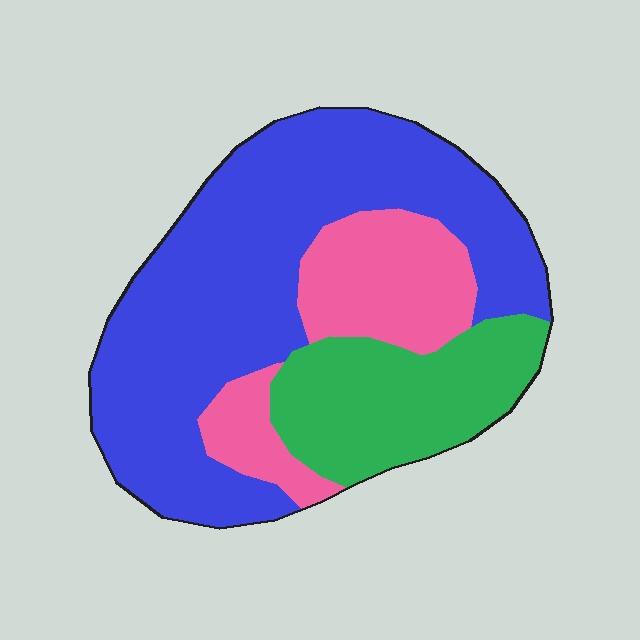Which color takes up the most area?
Blue, at roughly 55%.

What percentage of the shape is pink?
Pink covers roughly 20% of the shape.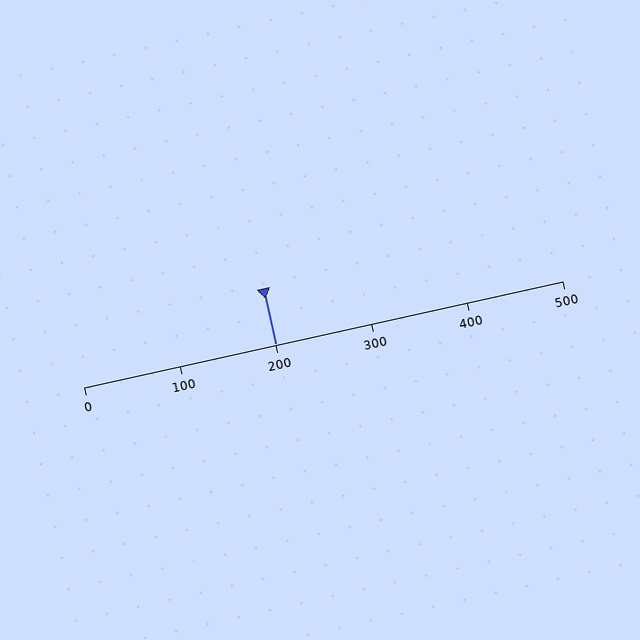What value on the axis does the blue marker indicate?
The marker indicates approximately 200.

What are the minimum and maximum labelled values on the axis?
The axis runs from 0 to 500.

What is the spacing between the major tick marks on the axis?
The major ticks are spaced 100 apart.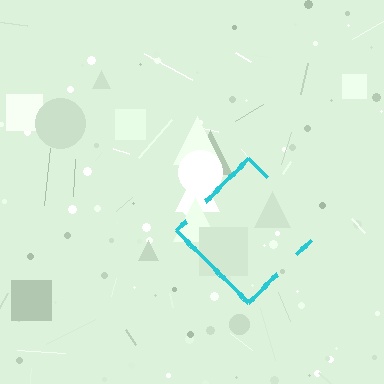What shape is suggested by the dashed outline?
The dashed outline suggests a diamond.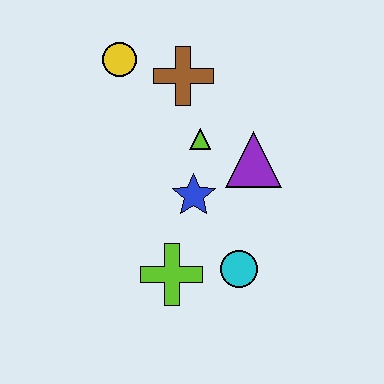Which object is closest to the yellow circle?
The brown cross is closest to the yellow circle.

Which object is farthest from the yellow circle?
The cyan circle is farthest from the yellow circle.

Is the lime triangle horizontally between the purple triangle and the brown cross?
Yes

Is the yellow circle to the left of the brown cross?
Yes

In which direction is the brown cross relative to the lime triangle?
The brown cross is above the lime triangle.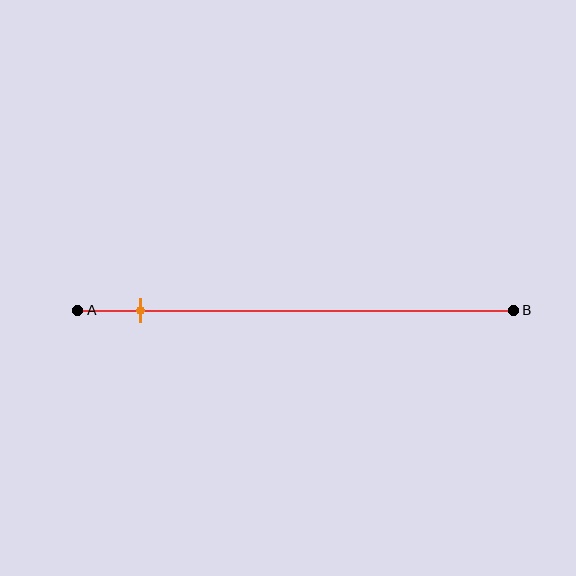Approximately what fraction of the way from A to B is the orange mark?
The orange mark is approximately 15% of the way from A to B.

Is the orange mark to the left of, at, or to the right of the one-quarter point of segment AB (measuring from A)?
The orange mark is to the left of the one-quarter point of segment AB.